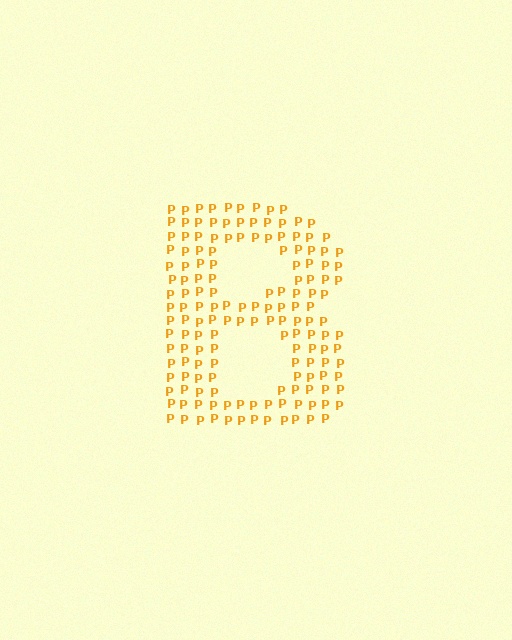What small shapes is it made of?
It is made of small letter P's.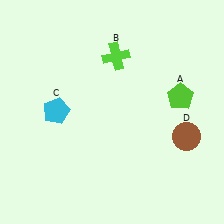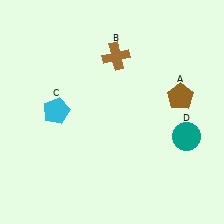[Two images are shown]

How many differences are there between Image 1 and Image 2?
There are 3 differences between the two images.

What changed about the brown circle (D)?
In Image 1, D is brown. In Image 2, it changed to teal.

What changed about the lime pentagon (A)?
In Image 1, A is lime. In Image 2, it changed to brown.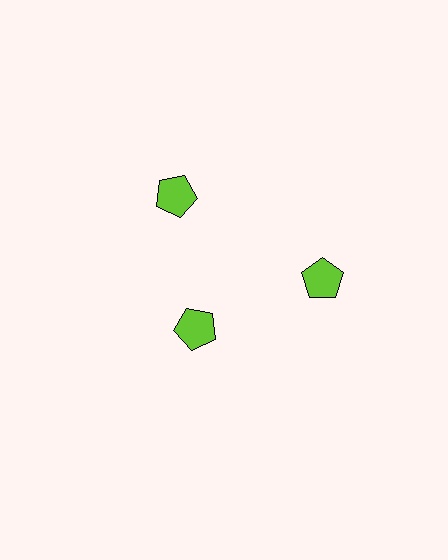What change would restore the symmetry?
The symmetry would be restored by moving it outward, back onto the ring so that all 3 pentagons sit at equal angles and equal distance from the center.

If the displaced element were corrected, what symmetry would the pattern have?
It would have 3-fold rotational symmetry — the pattern would map onto itself every 120 degrees.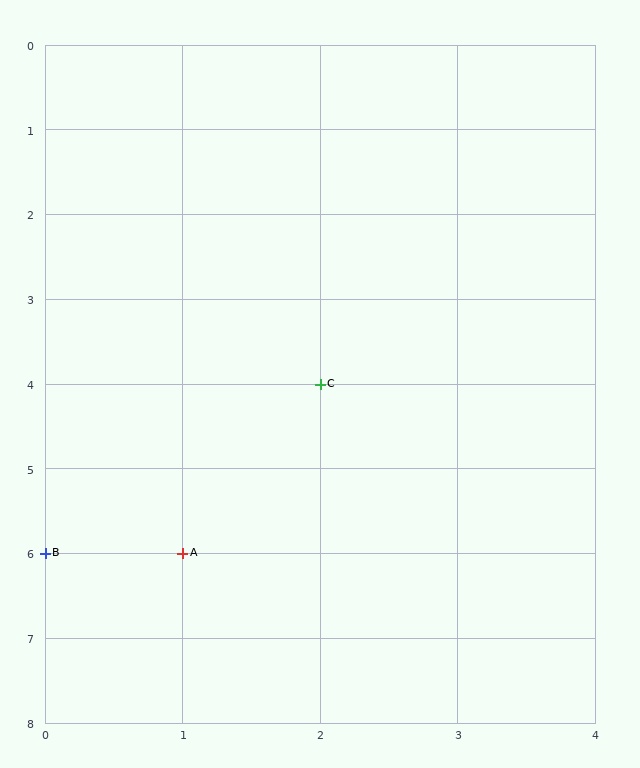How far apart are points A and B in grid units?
Points A and B are 1 column apart.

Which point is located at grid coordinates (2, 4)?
Point C is at (2, 4).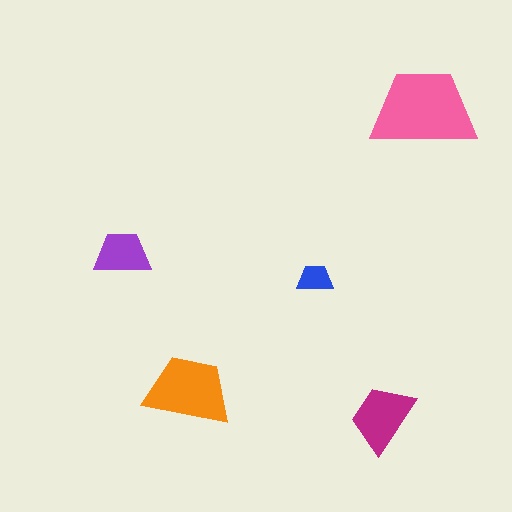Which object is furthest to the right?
The pink trapezoid is rightmost.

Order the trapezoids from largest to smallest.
the pink one, the orange one, the magenta one, the purple one, the blue one.